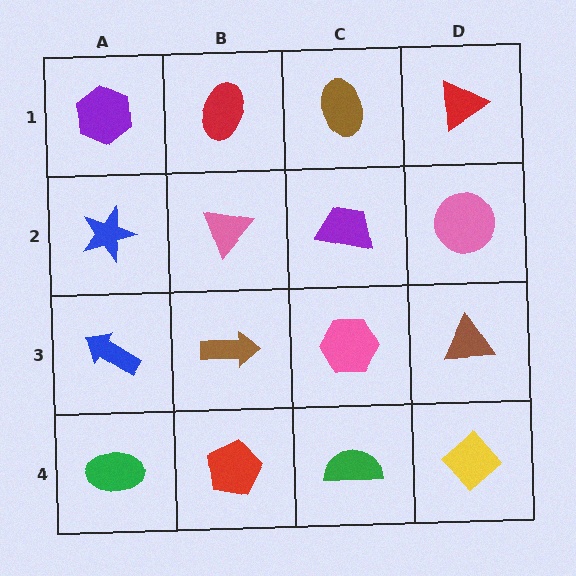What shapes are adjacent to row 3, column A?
A blue star (row 2, column A), a green ellipse (row 4, column A), a brown arrow (row 3, column B).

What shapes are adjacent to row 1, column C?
A purple trapezoid (row 2, column C), a red ellipse (row 1, column B), a red triangle (row 1, column D).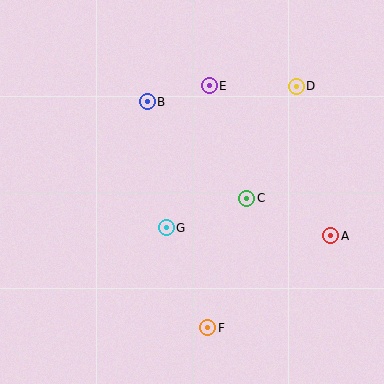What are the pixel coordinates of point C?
Point C is at (247, 198).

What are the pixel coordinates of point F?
Point F is at (208, 328).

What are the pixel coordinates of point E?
Point E is at (209, 86).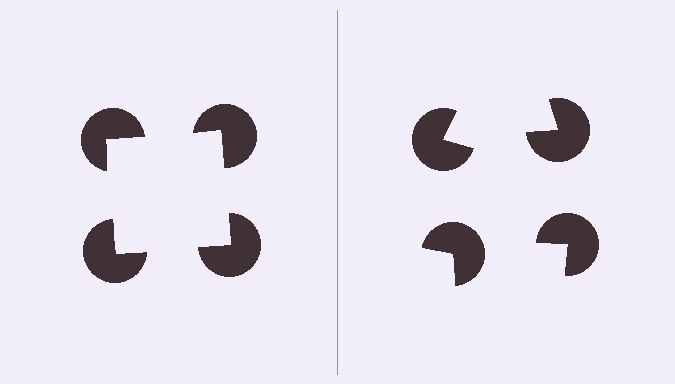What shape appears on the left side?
An illusory square.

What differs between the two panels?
The pac-man discs are positioned identically on both sides; only the wedge orientations differ. On the left they align to a square; on the right they are misaligned.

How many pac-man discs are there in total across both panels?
8 — 4 on each side.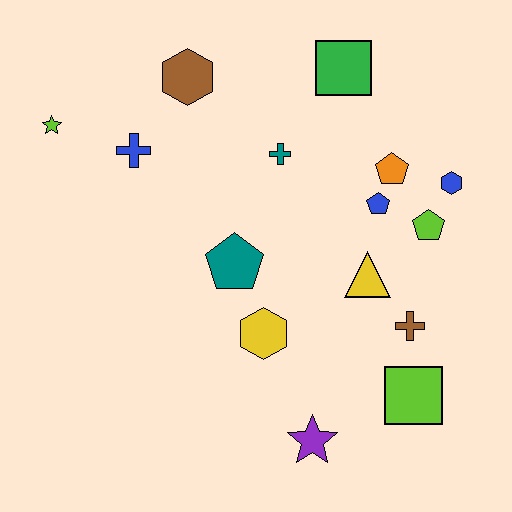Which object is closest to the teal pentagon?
The yellow hexagon is closest to the teal pentagon.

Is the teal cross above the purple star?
Yes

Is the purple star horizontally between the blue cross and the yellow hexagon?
No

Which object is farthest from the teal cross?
The purple star is farthest from the teal cross.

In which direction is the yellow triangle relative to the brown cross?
The yellow triangle is above the brown cross.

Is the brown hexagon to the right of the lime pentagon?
No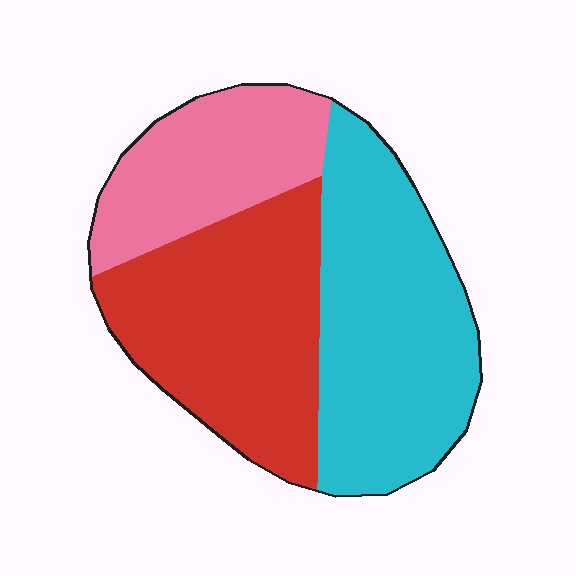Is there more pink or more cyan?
Cyan.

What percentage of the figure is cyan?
Cyan covers 40% of the figure.